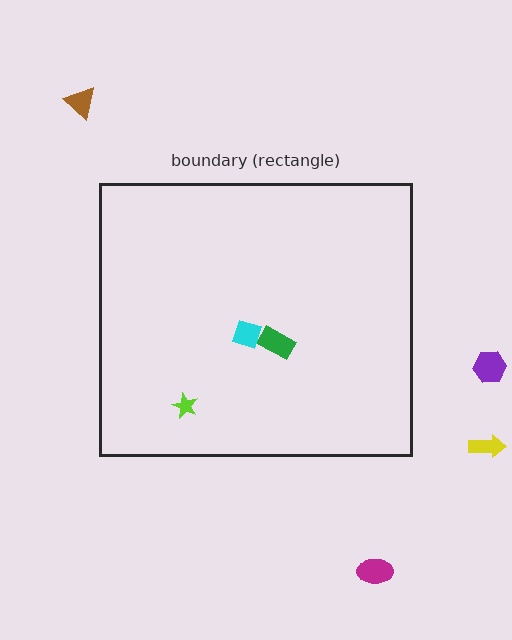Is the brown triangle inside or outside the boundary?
Outside.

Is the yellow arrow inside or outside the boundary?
Outside.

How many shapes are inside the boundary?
3 inside, 4 outside.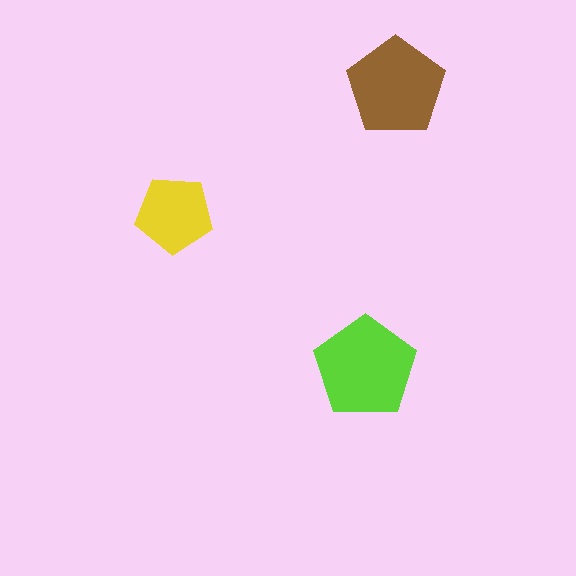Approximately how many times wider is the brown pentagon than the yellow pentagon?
About 1.5 times wider.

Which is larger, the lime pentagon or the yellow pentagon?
The lime one.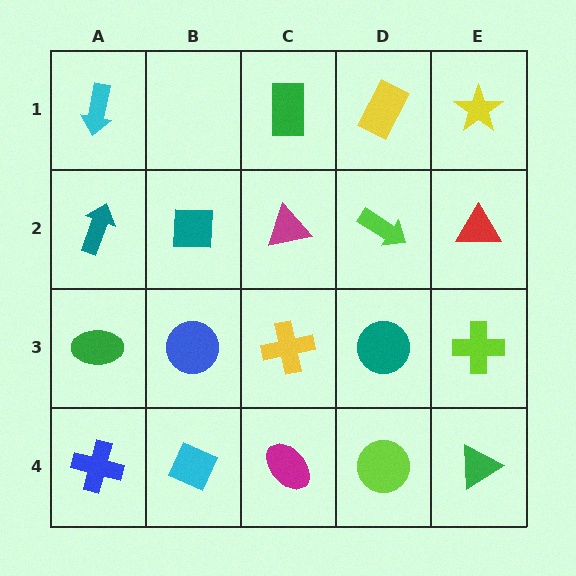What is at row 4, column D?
A lime circle.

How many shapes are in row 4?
5 shapes.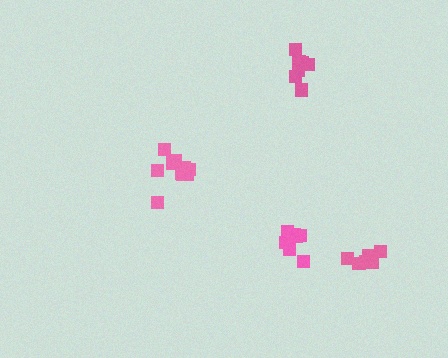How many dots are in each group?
Group 1: 9 dots, Group 2: 7 dots, Group 3: 8 dots, Group 4: 10 dots (34 total).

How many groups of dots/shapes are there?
There are 4 groups.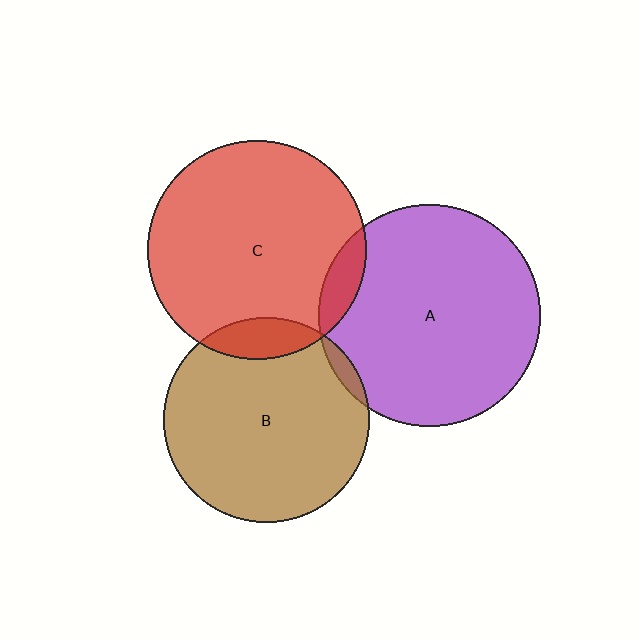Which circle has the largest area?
Circle A (purple).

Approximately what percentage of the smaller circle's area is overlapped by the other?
Approximately 10%.